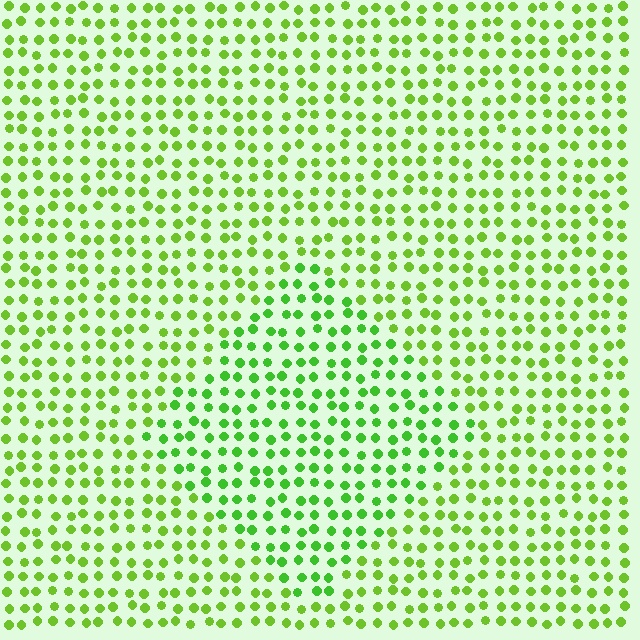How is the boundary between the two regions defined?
The boundary is defined purely by a slight shift in hue (about 20 degrees). Spacing, size, and orientation are identical on both sides.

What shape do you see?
I see a diamond.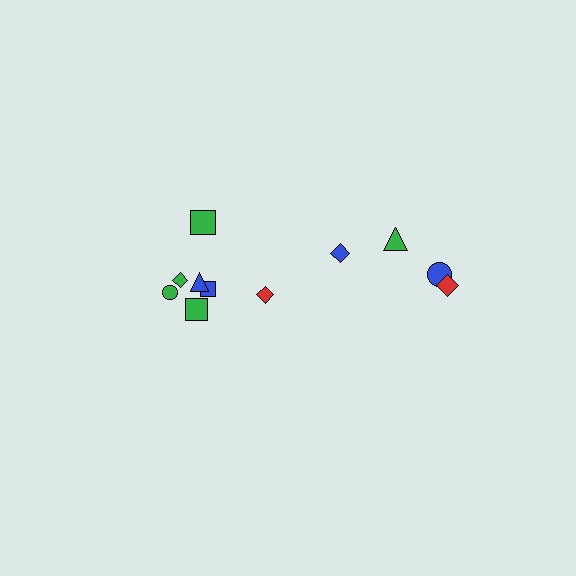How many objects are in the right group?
There are 4 objects.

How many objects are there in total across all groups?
There are 11 objects.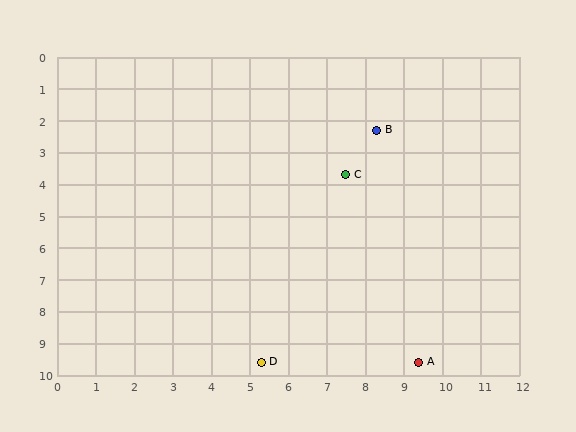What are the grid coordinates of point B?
Point B is at approximately (8.3, 2.3).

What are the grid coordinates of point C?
Point C is at approximately (7.5, 3.7).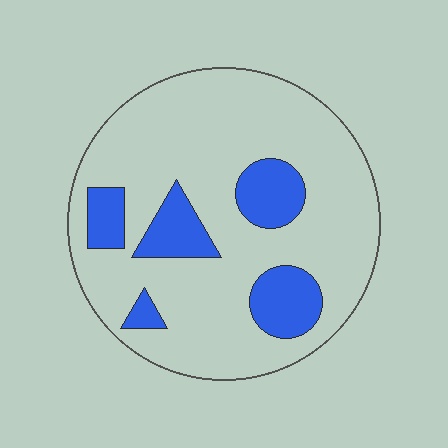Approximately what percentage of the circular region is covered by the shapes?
Approximately 20%.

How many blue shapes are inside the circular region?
5.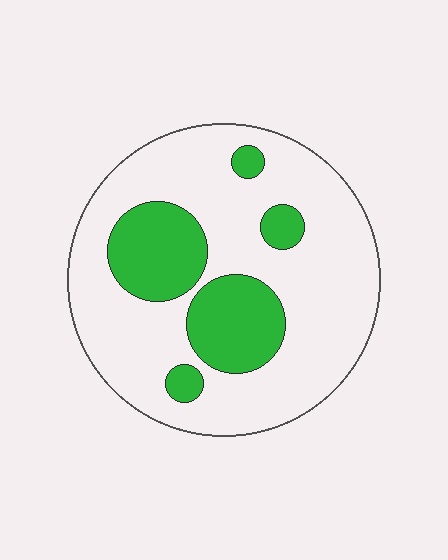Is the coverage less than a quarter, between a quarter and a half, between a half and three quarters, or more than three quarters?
Between a quarter and a half.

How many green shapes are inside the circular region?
5.